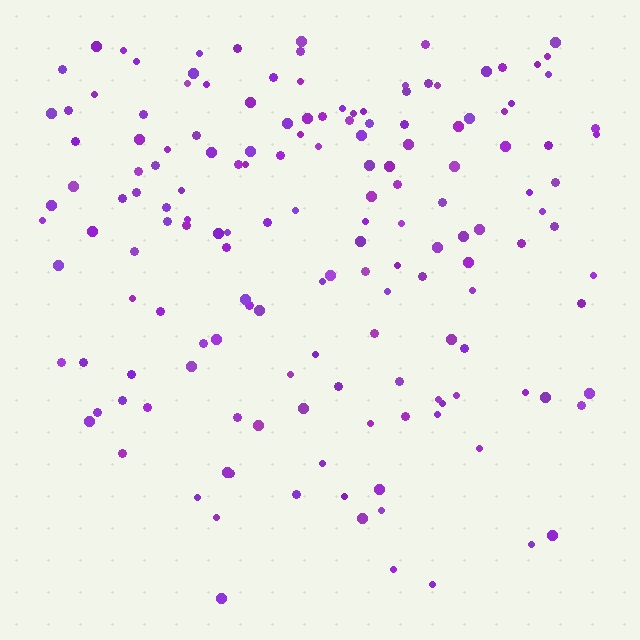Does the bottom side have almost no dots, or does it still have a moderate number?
Still a moderate number, just noticeably fewer than the top.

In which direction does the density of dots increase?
From bottom to top, with the top side densest.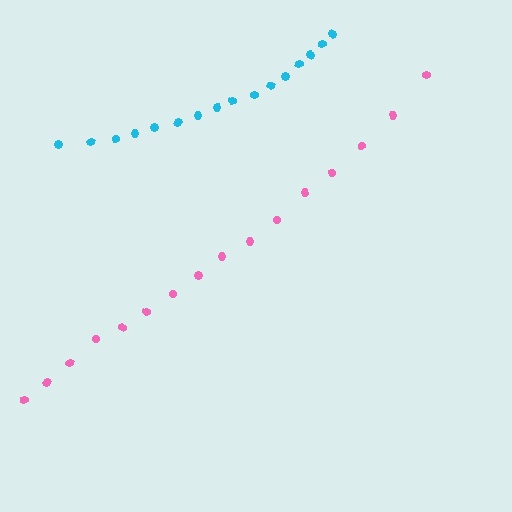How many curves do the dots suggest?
There are 2 distinct paths.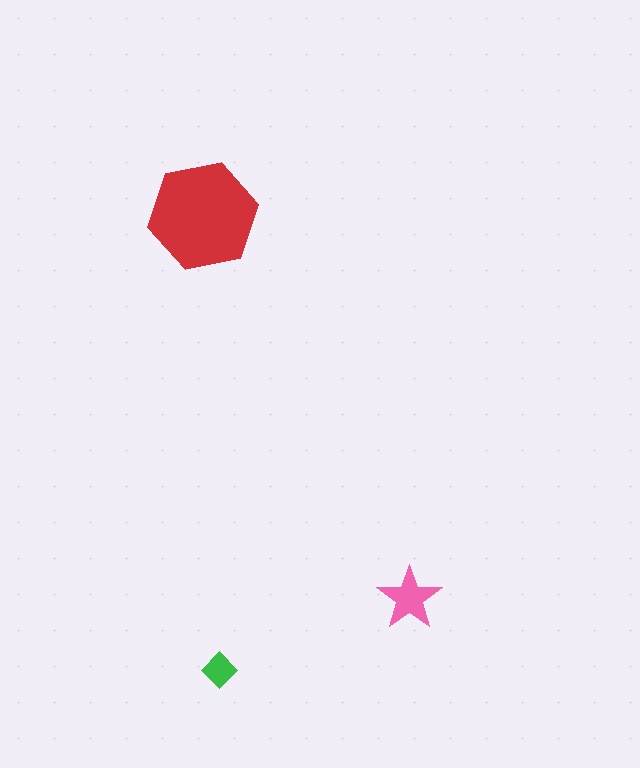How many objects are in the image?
There are 3 objects in the image.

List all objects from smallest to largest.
The green diamond, the pink star, the red hexagon.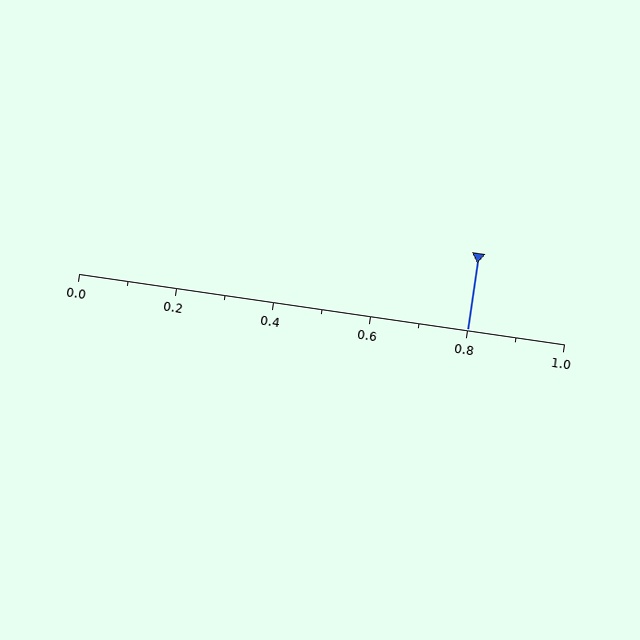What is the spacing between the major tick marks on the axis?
The major ticks are spaced 0.2 apart.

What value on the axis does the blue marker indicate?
The marker indicates approximately 0.8.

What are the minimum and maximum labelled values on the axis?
The axis runs from 0.0 to 1.0.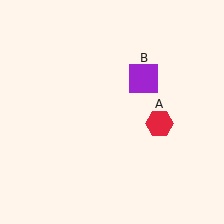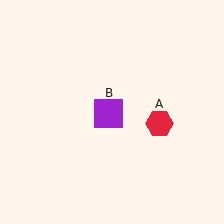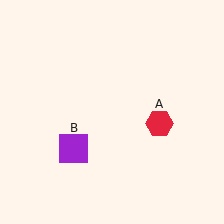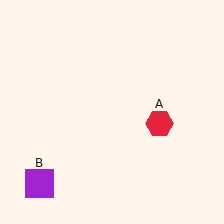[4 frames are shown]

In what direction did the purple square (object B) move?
The purple square (object B) moved down and to the left.